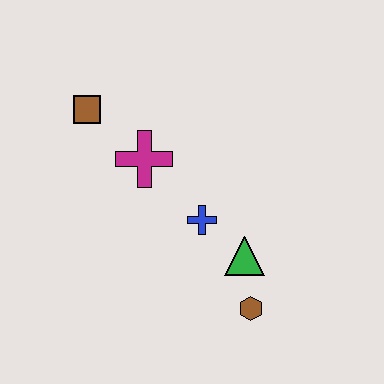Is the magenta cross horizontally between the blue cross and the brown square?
Yes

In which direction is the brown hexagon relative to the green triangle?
The brown hexagon is below the green triangle.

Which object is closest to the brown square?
The magenta cross is closest to the brown square.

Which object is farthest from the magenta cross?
The brown hexagon is farthest from the magenta cross.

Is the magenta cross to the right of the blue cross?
No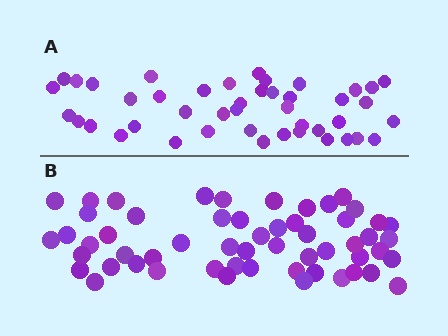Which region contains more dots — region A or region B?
Region B (the bottom region) has more dots.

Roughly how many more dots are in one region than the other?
Region B has roughly 12 or so more dots than region A.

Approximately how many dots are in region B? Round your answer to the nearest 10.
About 60 dots. (The exact count is 56, which rounds to 60.)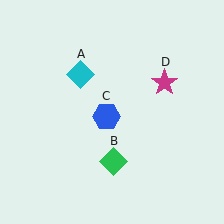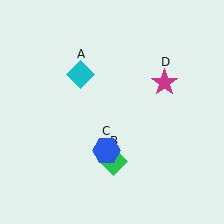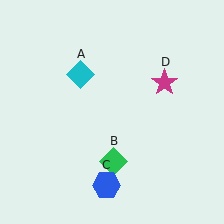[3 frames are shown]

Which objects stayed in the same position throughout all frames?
Cyan diamond (object A) and green diamond (object B) and magenta star (object D) remained stationary.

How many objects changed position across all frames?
1 object changed position: blue hexagon (object C).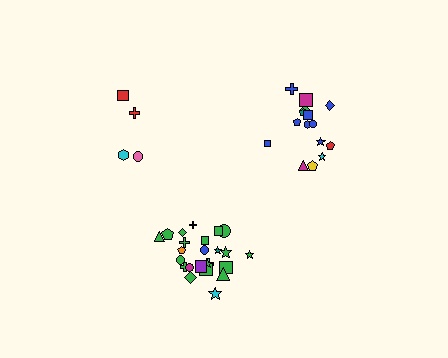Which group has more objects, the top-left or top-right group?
The top-right group.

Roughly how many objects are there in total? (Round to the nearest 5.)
Roughly 45 objects in total.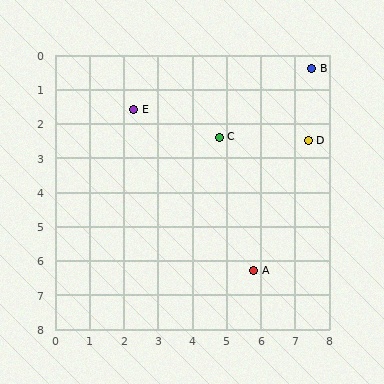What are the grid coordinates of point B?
Point B is at approximately (7.5, 0.4).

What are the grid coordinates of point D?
Point D is at approximately (7.4, 2.5).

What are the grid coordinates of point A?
Point A is at approximately (5.8, 6.3).